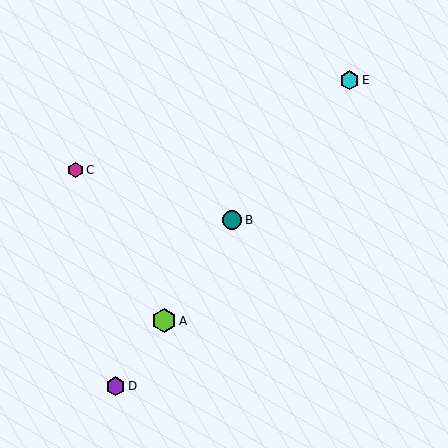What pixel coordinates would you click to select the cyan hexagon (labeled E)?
Click at (349, 80) to select the cyan hexagon E.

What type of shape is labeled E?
Shape E is a cyan hexagon.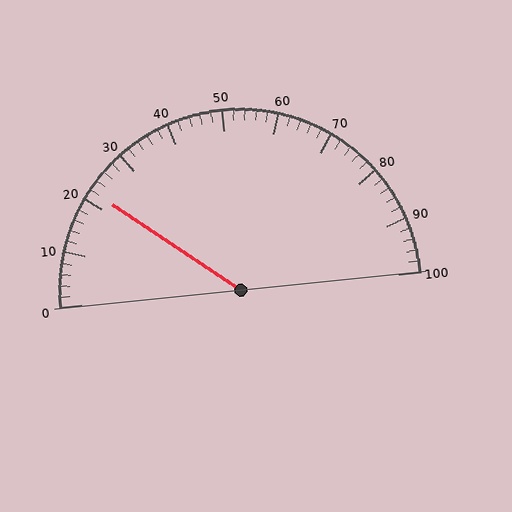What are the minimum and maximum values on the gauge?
The gauge ranges from 0 to 100.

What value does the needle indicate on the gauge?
The needle indicates approximately 22.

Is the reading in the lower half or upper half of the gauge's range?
The reading is in the lower half of the range (0 to 100).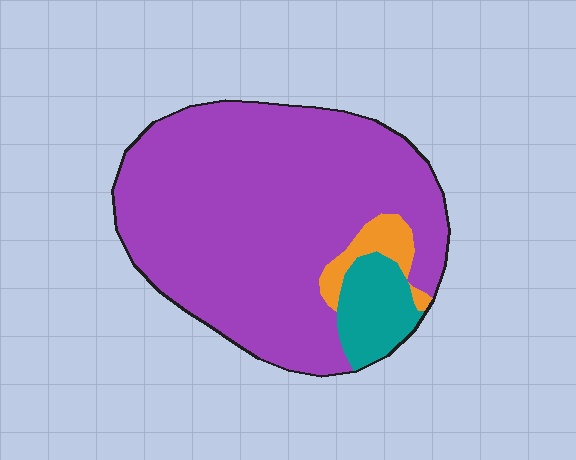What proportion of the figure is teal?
Teal covers roughly 10% of the figure.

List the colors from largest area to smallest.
From largest to smallest: purple, teal, orange.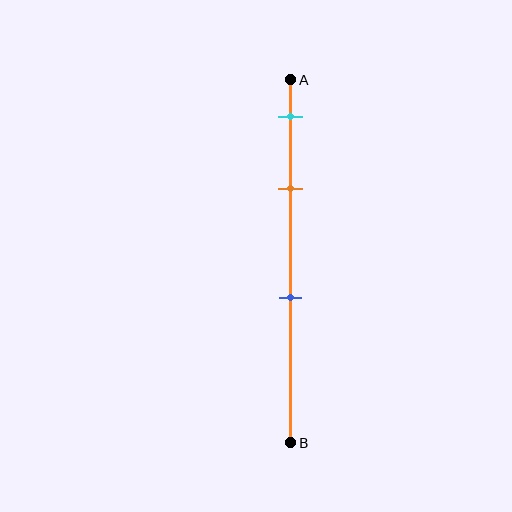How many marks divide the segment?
There are 3 marks dividing the segment.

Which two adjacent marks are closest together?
The cyan and orange marks are the closest adjacent pair.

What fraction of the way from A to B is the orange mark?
The orange mark is approximately 30% (0.3) of the way from A to B.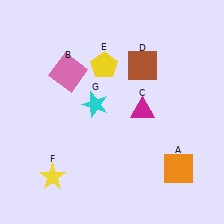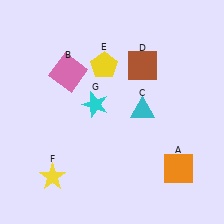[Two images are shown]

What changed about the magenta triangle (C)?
In Image 1, C is magenta. In Image 2, it changed to cyan.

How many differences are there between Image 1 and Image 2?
There is 1 difference between the two images.